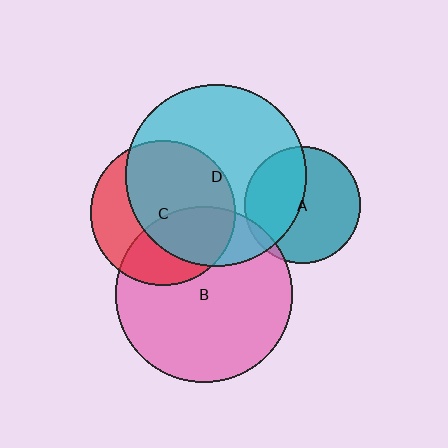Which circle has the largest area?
Circle D (cyan).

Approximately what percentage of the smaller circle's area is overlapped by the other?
Approximately 45%.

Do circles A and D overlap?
Yes.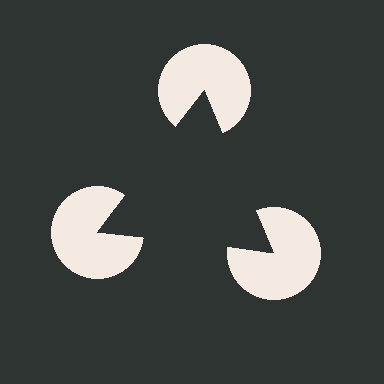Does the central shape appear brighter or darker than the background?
It typically appears slightly darker than the background, even though no actual brightness change is drawn.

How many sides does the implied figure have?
3 sides.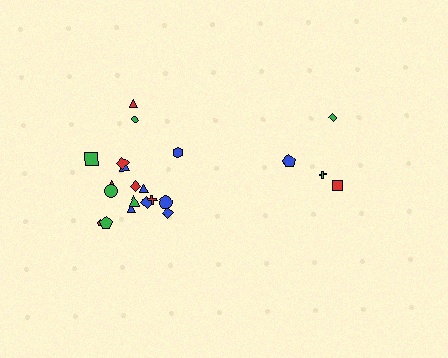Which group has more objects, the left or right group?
The left group.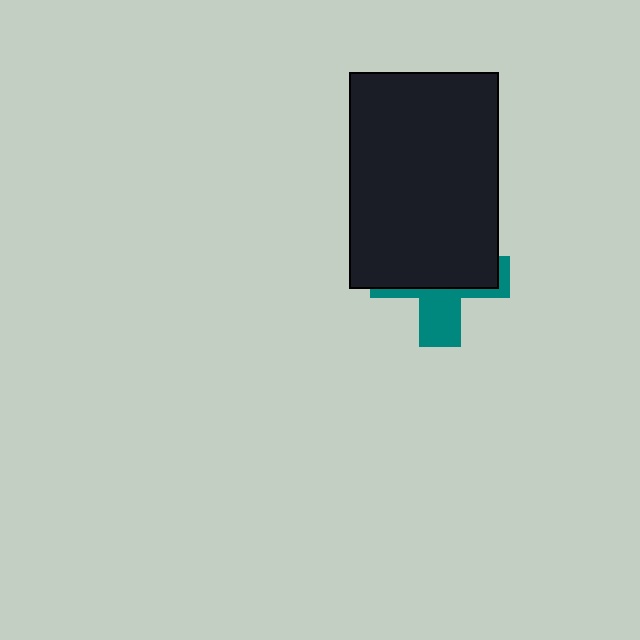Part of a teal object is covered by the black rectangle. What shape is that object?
It is a cross.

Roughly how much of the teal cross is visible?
A small part of it is visible (roughly 36%).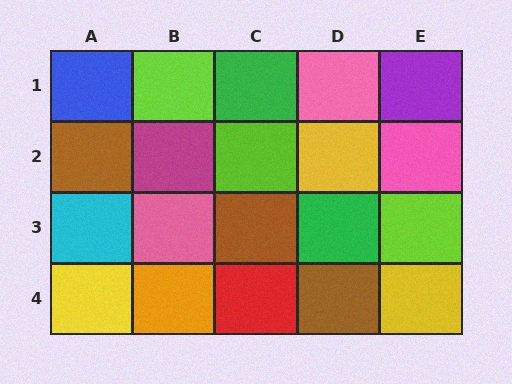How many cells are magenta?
1 cell is magenta.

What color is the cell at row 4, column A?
Yellow.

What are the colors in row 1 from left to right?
Blue, lime, green, pink, purple.